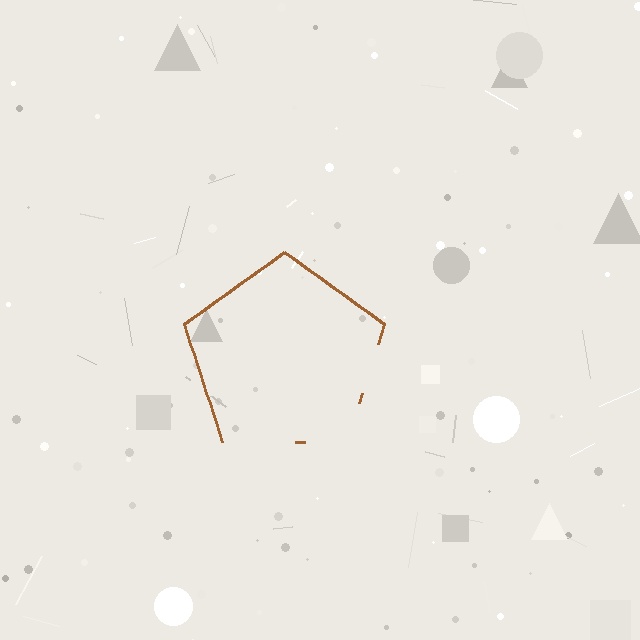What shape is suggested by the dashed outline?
The dashed outline suggests a pentagon.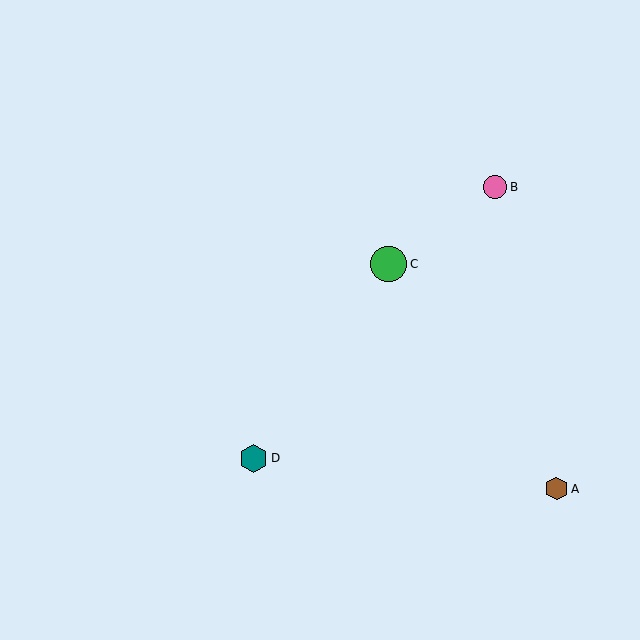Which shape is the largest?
The green circle (labeled C) is the largest.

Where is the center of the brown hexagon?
The center of the brown hexagon is at (557, 489).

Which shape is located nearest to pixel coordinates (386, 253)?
The green circle (labeled C) at (389, 264) is nearest to that location.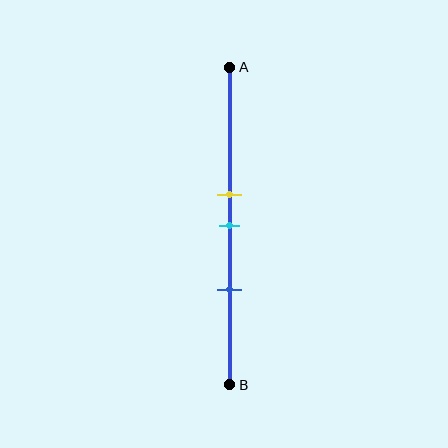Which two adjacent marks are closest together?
The yellow and cyan marks are the closest adjacent pair.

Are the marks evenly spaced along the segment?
Yes, the marks are approximately evenly spaced.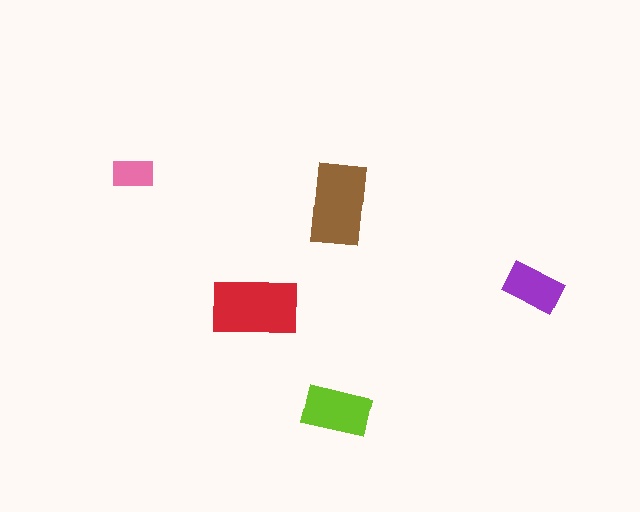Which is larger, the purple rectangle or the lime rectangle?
The lime one.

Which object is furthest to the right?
The purple rectangle is rightmost.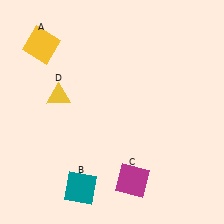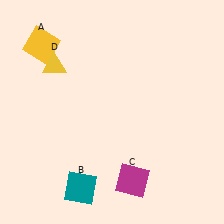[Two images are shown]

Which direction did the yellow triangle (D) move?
The yellow triangle (D) moved up.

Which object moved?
The yellow triangle (D) moved up.